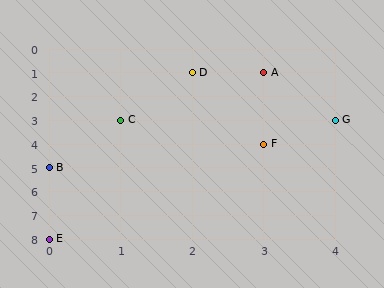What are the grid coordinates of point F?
Point F is at grid coordinates (3, 4).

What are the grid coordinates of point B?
Point B is at grid coordinates (0, 5).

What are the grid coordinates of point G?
Point G is at grid coordinates (4, 3).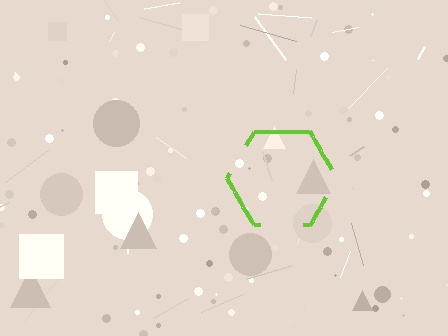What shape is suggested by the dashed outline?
The dashed outline suggests a hexagon.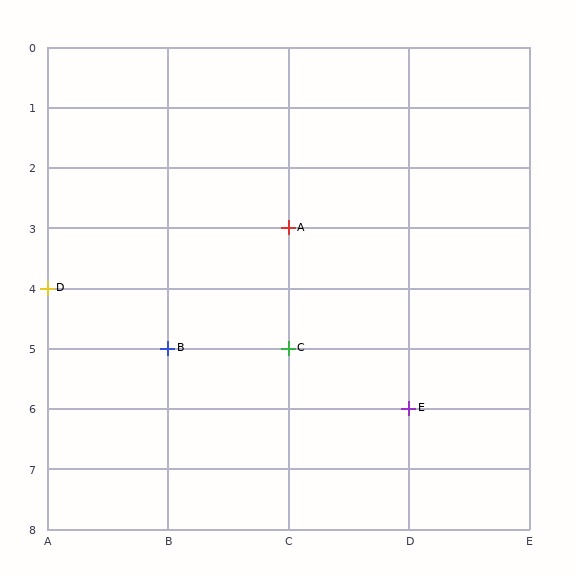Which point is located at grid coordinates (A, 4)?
Point D is at (A, 4).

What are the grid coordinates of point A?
Point A is at grid coordinates (C, 3).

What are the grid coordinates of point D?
Point D is at grid coordinates (A, 4).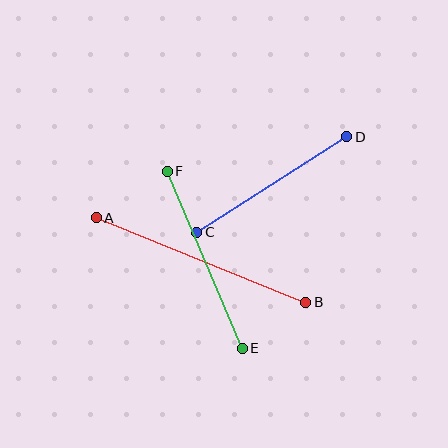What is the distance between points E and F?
The distance is approximately 192 pixels.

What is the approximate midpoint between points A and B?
The midpoint is at approximately (201, 260) pixels.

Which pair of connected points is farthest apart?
Points A and B are farthest apart.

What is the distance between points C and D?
The distance is approximately 178 pixels.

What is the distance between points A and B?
The distance is approximately 226 pixels.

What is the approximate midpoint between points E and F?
The midpoint is at approximately (205, 260) pixels.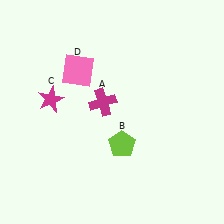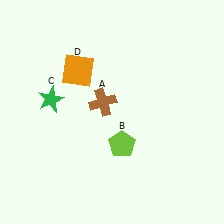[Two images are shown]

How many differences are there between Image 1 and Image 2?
There are 3 differences between the two images.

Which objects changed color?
A changed from magenta to brown. C changed from magenta to green. D changed from pink to orange.